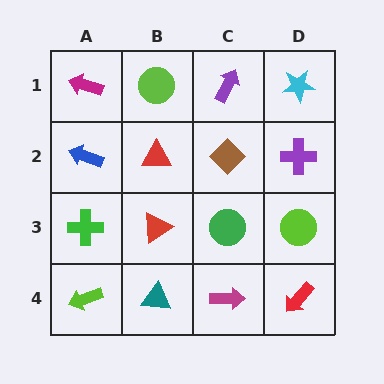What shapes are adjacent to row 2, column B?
A lime circle (row 1, column B), a red triangle (row 3, column B), a blue arrow (row 2, column A), a brown diamond (row 2, column C).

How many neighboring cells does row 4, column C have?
3.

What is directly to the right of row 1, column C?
A cyan star.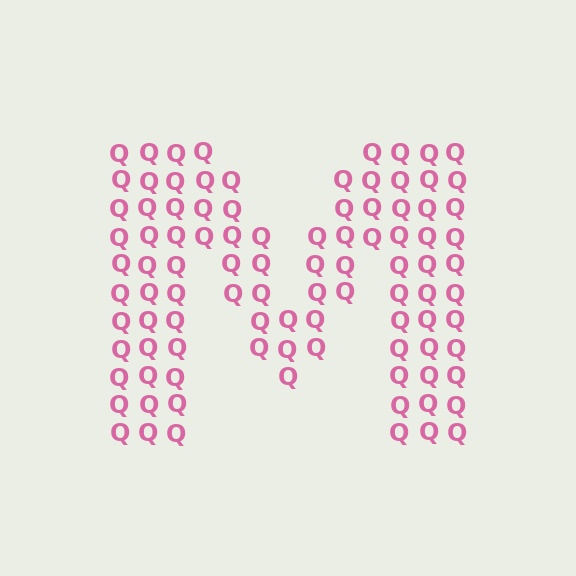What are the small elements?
The small elements are letter Q's.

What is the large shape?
The large shape is the letter M.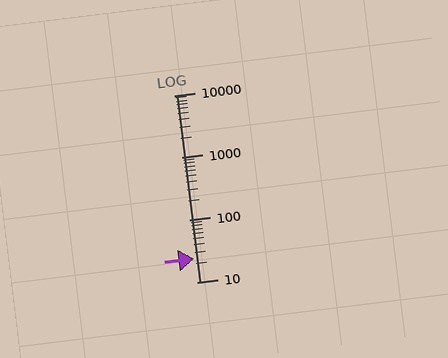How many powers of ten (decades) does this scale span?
The scale spans 3 decades, from 10 to 10000.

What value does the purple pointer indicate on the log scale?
The pointer indicates approximately 24.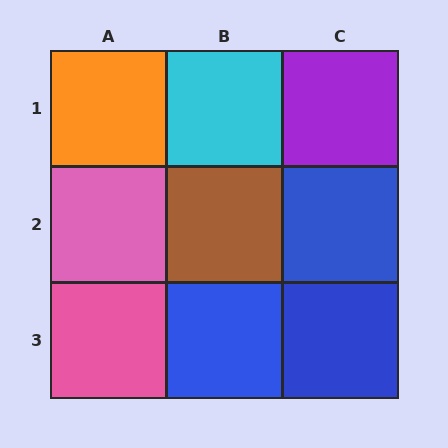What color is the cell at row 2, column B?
Brown.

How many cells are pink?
2 cells are pink.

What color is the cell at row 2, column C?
Blue.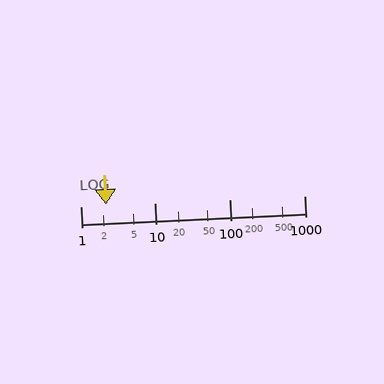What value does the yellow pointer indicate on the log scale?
The pointer indicates approximately 2.2.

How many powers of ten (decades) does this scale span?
The scale spans 3 decades, from 1 to 1000.